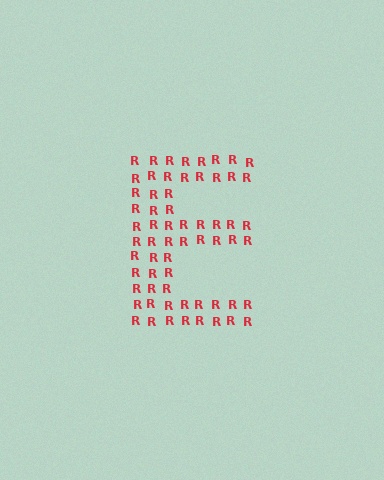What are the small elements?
The small elements are letter R's.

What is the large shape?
The large shape is the letter E.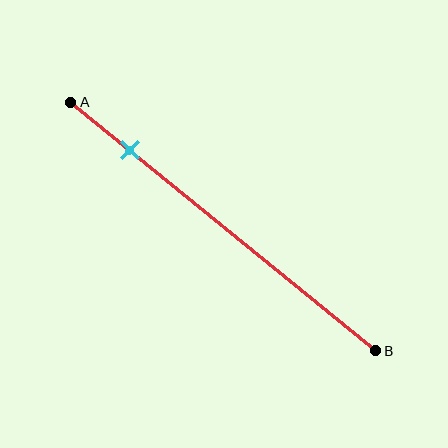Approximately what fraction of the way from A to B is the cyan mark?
The cyan mark is approximately 20% of the way from A to B.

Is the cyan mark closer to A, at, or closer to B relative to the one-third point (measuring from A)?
The cyan mark is closer to point A than the one-third point of segment AB.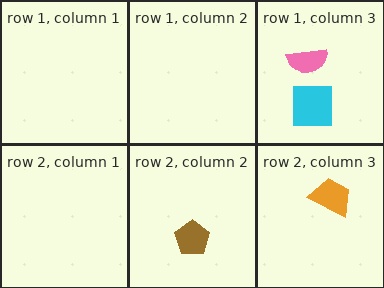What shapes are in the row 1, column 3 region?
The cyan square, the pink semicircle.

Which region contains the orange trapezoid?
The row 2, column 3 region.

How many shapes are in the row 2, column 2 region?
1.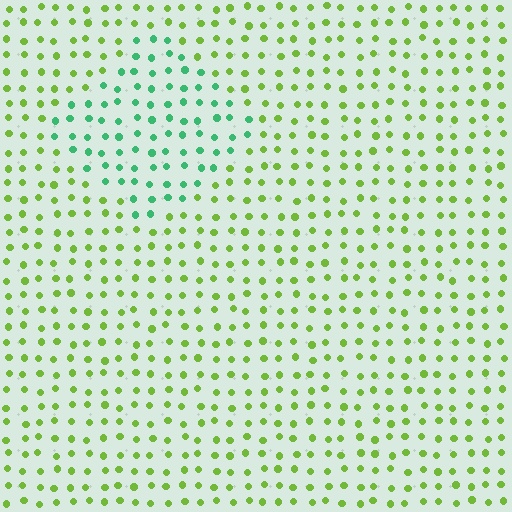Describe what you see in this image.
The image is filled with small lime elements in a uniform arrangement. A diamond-shaped region is visible where the elements are tinted to a slightly different hue, forming a subtle color boundary.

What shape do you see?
I see a diamond.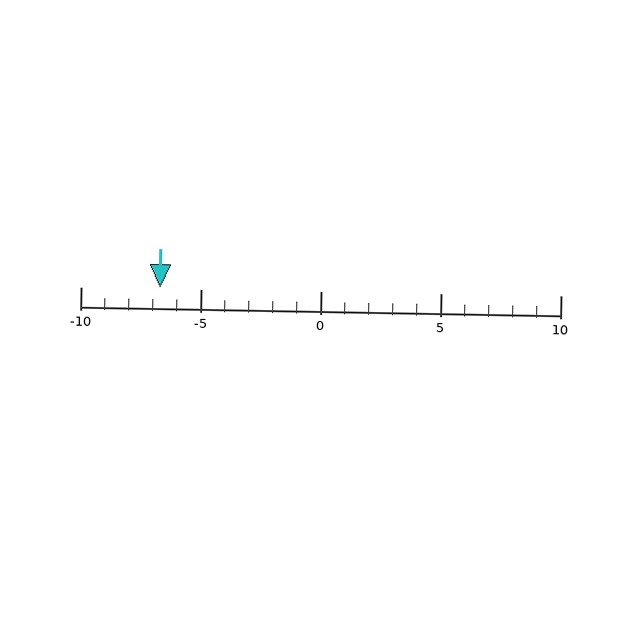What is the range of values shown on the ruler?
The ruler shows values from -10 to 10.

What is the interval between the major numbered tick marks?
The major tick marks are spaced 5 units apart.